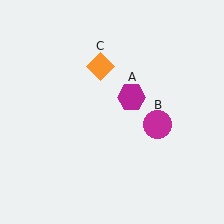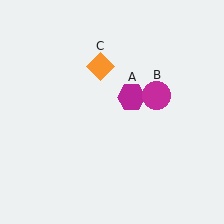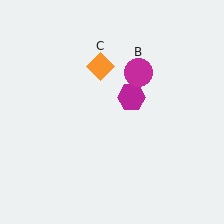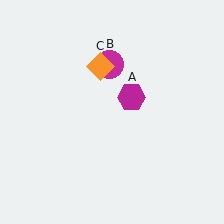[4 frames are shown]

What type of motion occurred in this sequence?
The magenta circle (object B) rotated counterclockwise around the center of the scene.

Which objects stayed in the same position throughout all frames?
Magenta hexagon (object A) and orange diamond (object C) remained stationary.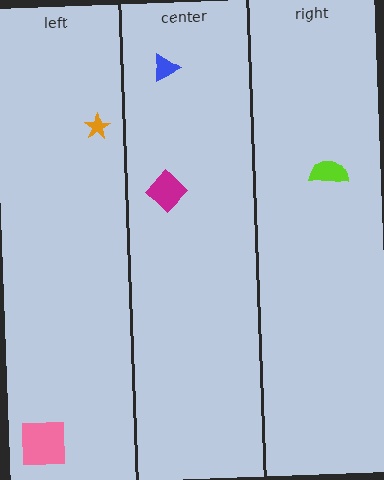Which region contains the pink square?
The left region.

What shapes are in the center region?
The magenta diamond, the blue triangle.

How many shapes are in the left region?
2.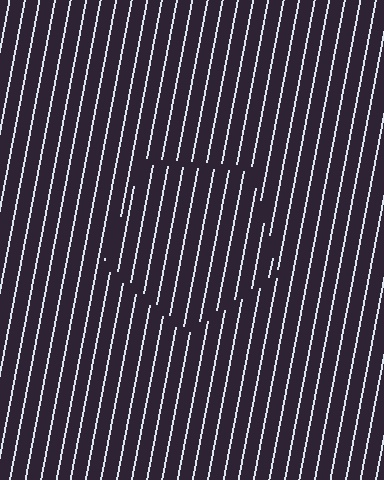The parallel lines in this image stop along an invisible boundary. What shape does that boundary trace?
An illusory pentagon. The interior of the shape contains the same grating, shifted by half a period — the contour is defined by the phase discontinuity where line-ends from the inner and outer gratings abut.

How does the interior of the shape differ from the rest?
The interior of the shape contains the same grating, shifted by half a period — the contour is defined by the phase discontinuity where line-ends from the inner and outer gratings abut.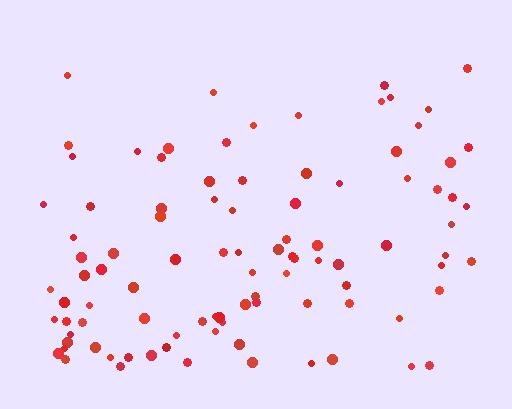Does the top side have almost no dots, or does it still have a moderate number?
Still a moderate number, just noticeably fewer than the bottom.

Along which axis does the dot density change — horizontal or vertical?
Vertical.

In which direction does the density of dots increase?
From top to bottom, with the bottom side densest.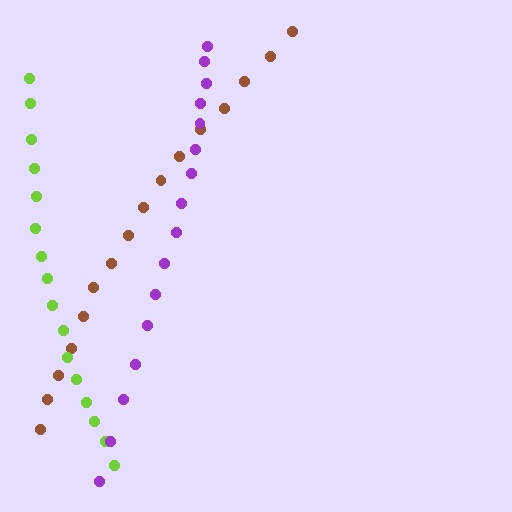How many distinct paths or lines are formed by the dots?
There are 3 distinct paths.